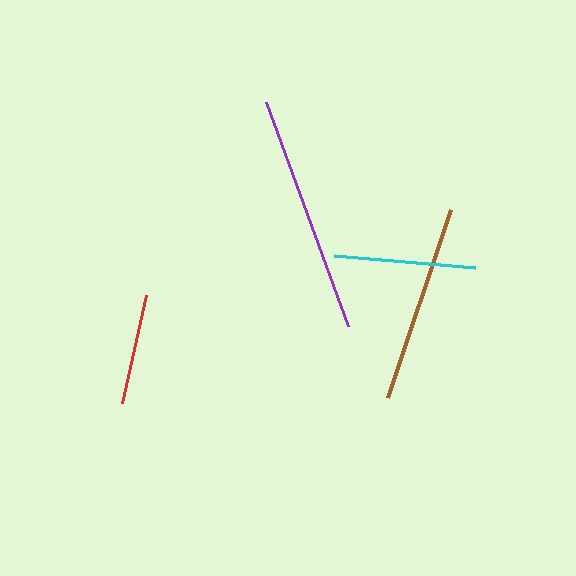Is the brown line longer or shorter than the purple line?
The purple line is longer than the brown line.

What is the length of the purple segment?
The purple segment is approximately 239 pixels long.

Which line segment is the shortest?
The red line is the shortest at approximately 111 pixels.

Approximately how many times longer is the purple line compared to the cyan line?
The purple line is approximately 1.7 times the length of the cyan line.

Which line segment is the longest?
The purple line is the longest at approximately 239 pixels.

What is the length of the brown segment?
The brown segment is approximately 198 pixels long.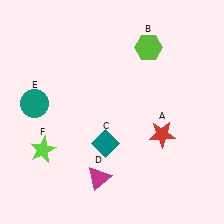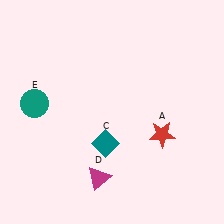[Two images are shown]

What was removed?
The lime star (F), the lime hexagon (B) were removed in Image 2.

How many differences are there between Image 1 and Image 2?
There are 2 differences between the two images.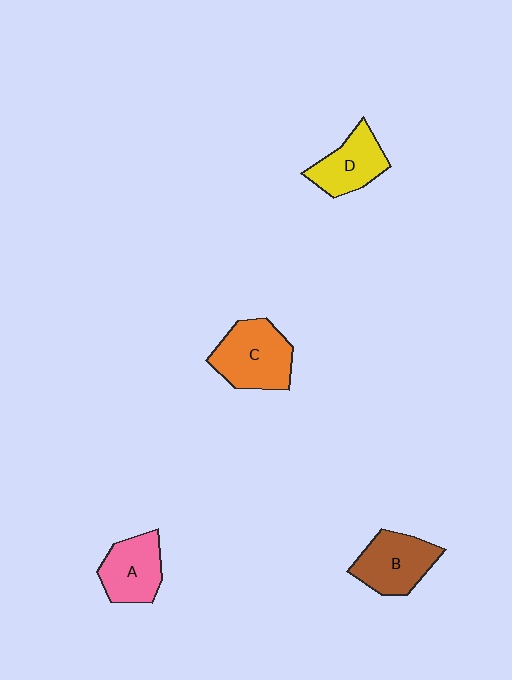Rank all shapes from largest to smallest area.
From largest to smallest: C (orange), B (brown), A (pink), D (yellow).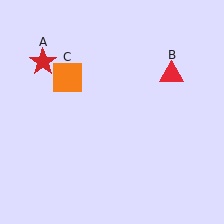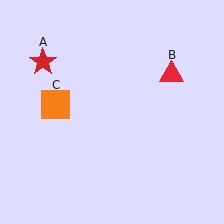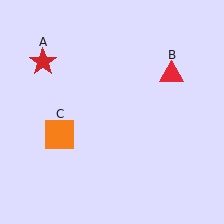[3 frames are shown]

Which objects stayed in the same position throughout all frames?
Red star (object A) and red triangle (object B) remained stationary.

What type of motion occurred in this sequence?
The orange square (object C) rotated counterclockwise around the center of the scene.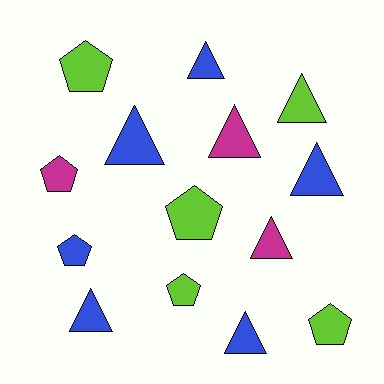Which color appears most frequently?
Blue, with 6 objects.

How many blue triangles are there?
There are 5 blue triangles.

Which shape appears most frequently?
Triangle, with 8 objects.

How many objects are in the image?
There are 14 objects.